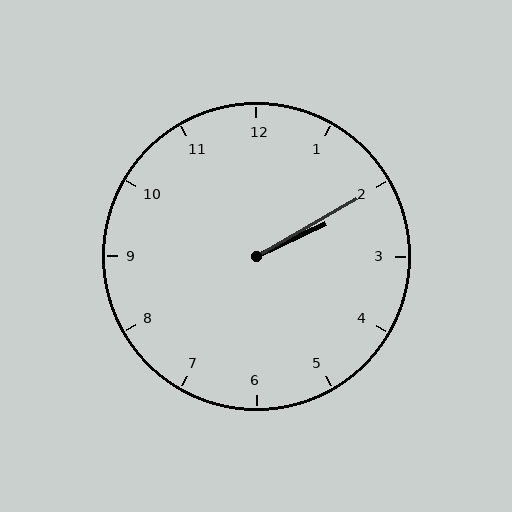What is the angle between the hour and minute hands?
Approximately 5 degrees.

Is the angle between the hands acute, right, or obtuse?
It is acute.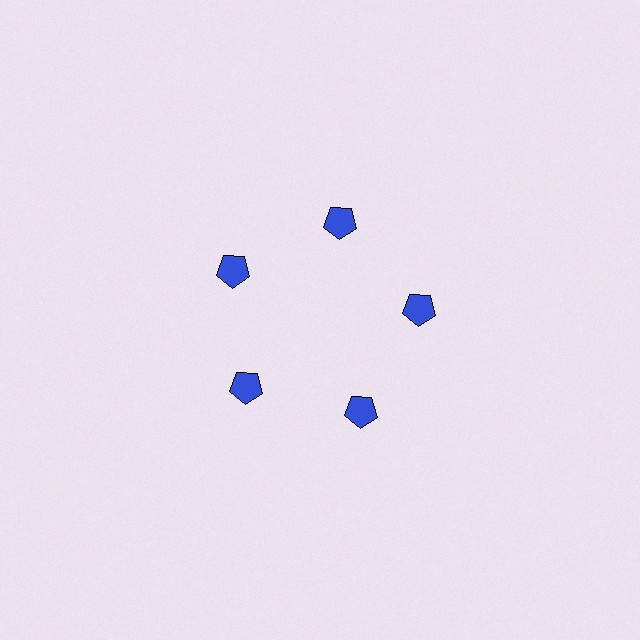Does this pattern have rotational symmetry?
Yes, this pattern has 5-fold rotational symmetry. It looks the same after rotating 72 degrees around the center.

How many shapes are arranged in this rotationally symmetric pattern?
There are 5 shapes, arranged in 5 groups of 1.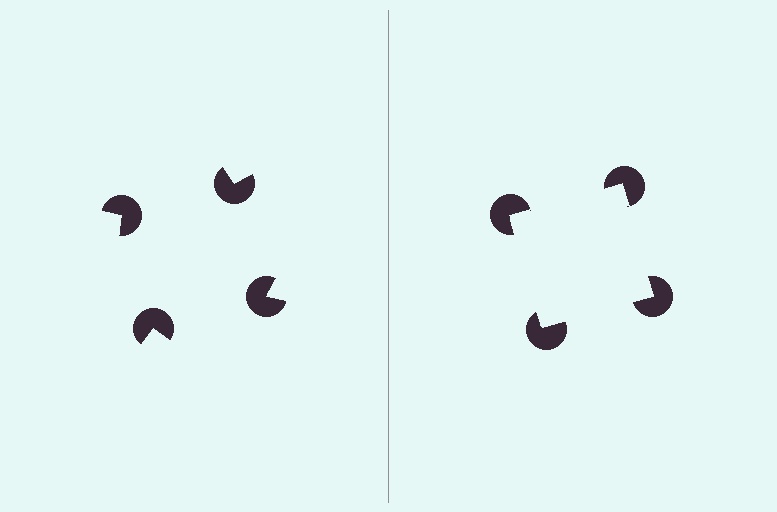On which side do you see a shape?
An illusory square appears on the right side. On the left side the wedge cuts are rotated, so no coherent shape forms.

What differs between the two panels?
The pac-man discs are positioned identically on both sides; only the wedge orientations differ. On the right they align to a square; on the left they are misaligned.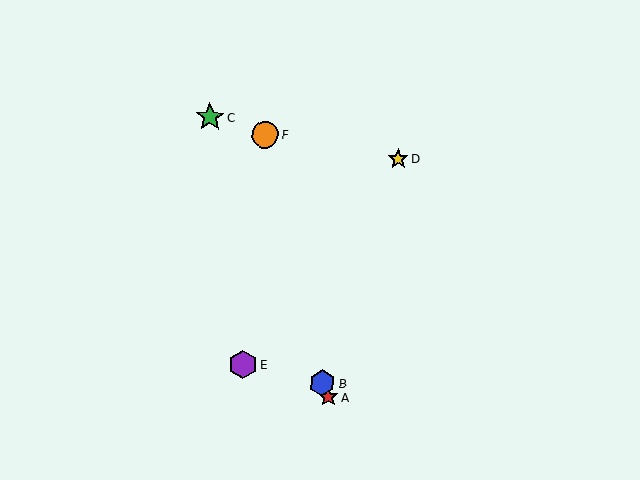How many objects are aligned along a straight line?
3 objects (A, B, C) are aligned along a straight line.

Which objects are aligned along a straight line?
Objects A, B, C are aligned along a straight line.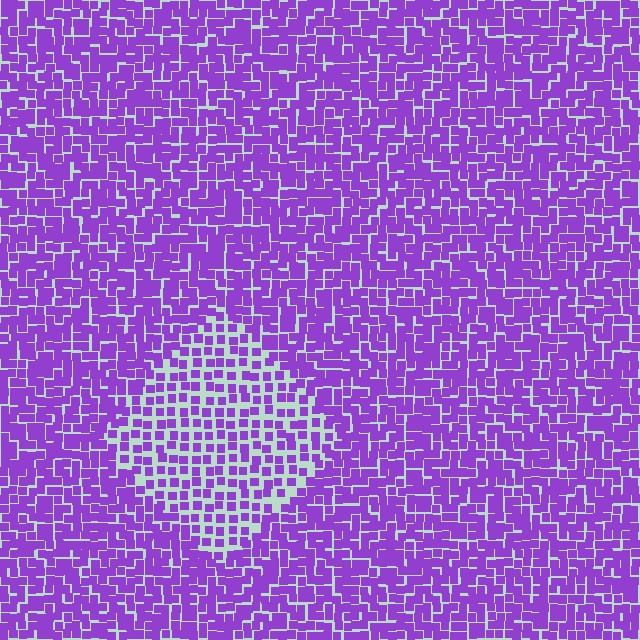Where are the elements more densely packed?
The elements are more densely packed outside the diamond boundary.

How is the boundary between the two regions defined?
The boundary is defined by a change in element density (approximately 1.8x ratio). All elements are the same color, size, and shape.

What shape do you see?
I see a diamond.